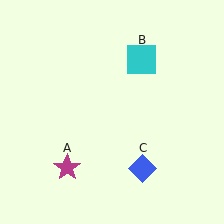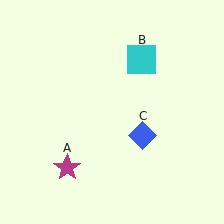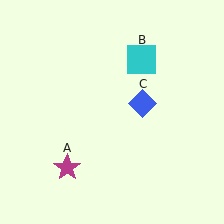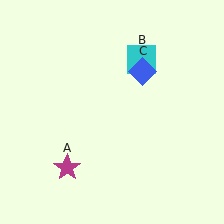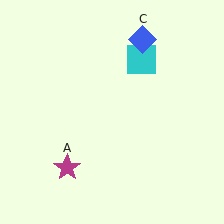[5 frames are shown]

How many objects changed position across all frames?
1 object changed position: blue diamond (object C).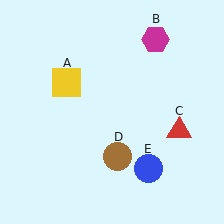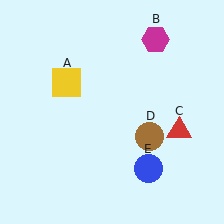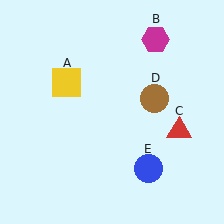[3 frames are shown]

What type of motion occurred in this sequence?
The brown circle (object D) rotated counterclockwise around the center of the scene.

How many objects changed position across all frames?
1 object changed position: brown circle (object D).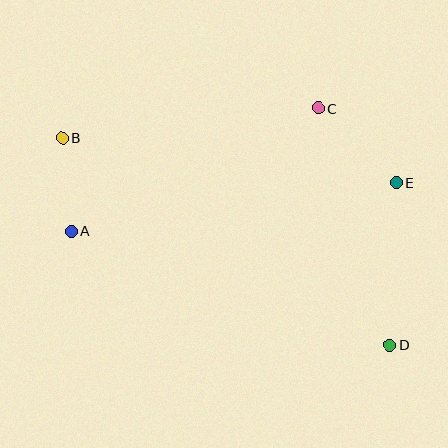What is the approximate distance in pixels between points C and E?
The distance between C and E is approximately 108 pixels.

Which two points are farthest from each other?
Points B and D are farthest from each other.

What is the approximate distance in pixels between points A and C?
The distance between A and C is approximately 276 pixels.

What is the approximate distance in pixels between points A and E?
The distance between A and E is approximately 329 pixels.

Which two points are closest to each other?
Points A and B are closest to each other.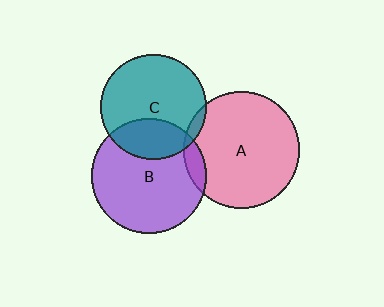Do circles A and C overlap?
Yes.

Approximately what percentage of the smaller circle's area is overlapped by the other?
Approximately 5%.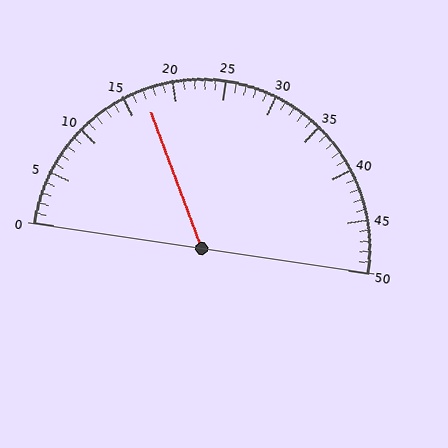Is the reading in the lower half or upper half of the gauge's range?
The reading is in the lower half of the range (0 to 50).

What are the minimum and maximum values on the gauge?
The gauge ranges from 0 to 50.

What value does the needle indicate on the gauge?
The needle indicates approximately 17.